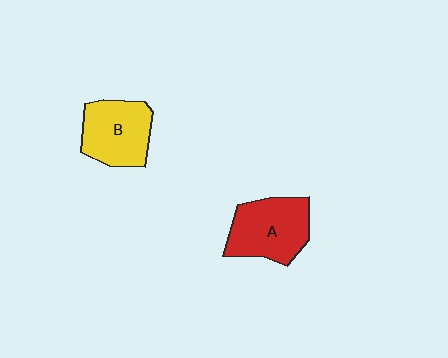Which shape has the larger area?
Shape A (red).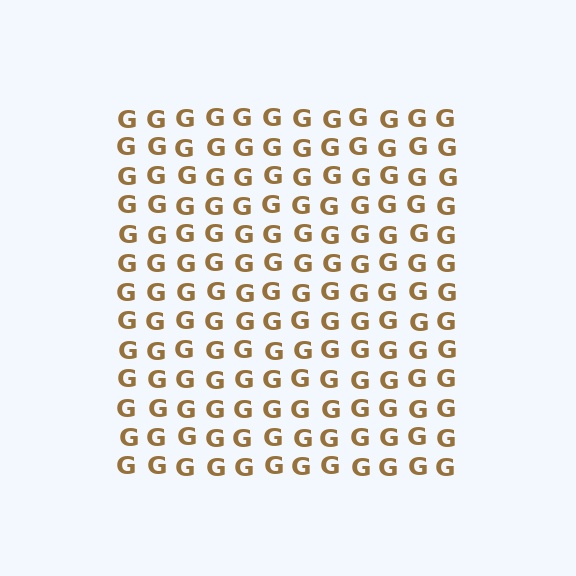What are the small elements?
The small elements are letter G's.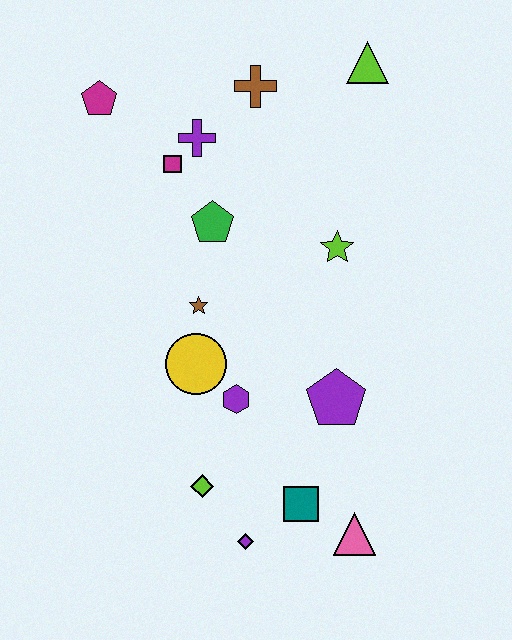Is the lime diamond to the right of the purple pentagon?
No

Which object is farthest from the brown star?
The lime triangle is farthest from the brown star.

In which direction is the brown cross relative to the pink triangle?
The brown cross is above the pink triangle.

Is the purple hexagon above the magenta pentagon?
No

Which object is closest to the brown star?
The yellow circle is closest to the brown star.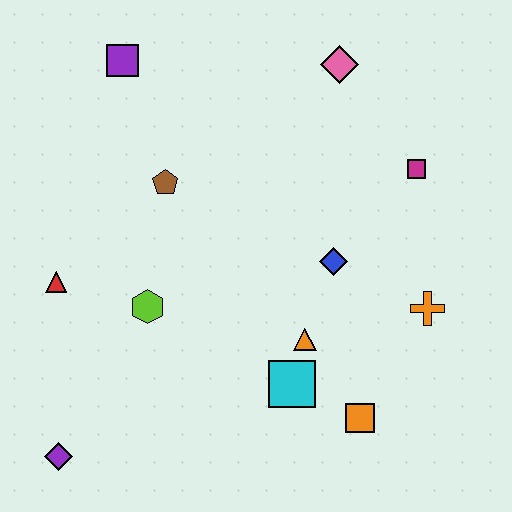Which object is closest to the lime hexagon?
The red triangle is closest to the lime hexagon.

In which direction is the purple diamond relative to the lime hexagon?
The purple diamond is below the lime hexagon.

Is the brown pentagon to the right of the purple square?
Yes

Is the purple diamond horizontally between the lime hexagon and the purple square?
No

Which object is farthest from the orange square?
The purple square is farthest from the orange square.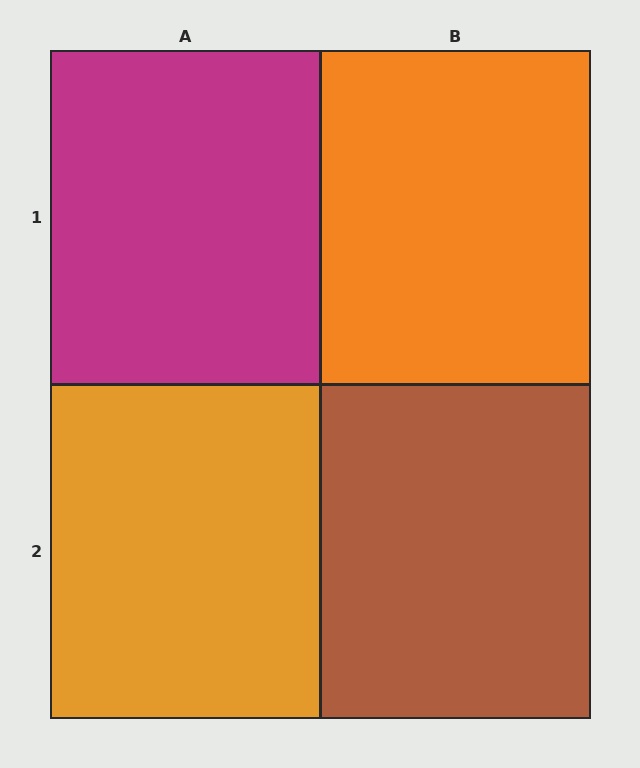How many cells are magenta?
1 cell is magenta.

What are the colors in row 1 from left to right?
Magenta, orange.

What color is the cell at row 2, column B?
Brown.